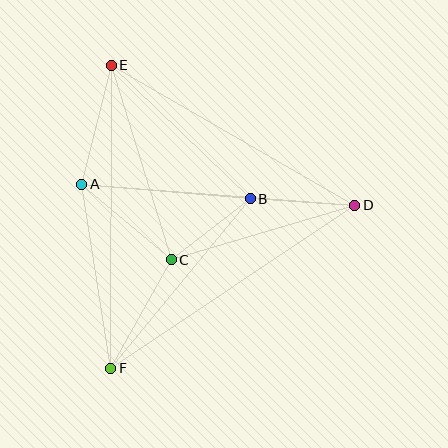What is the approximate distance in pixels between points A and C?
The distance between A and C is approximately 118 pixels.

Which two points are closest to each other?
Points B and C are closest to each other.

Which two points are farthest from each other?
Points E and F are farthest from each other.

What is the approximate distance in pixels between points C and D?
The distance between C and D is approximately 191 pixels.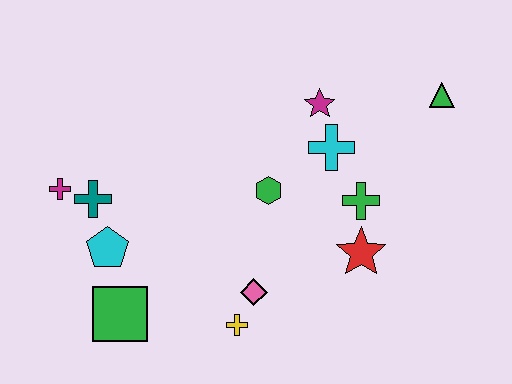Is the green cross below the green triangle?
Yes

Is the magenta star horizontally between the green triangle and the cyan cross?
No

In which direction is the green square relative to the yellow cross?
The green square is to the left of the yellow cross.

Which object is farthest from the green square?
The green triangle is farthest from the green square.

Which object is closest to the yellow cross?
The pink diamond is closest to the yellow cross.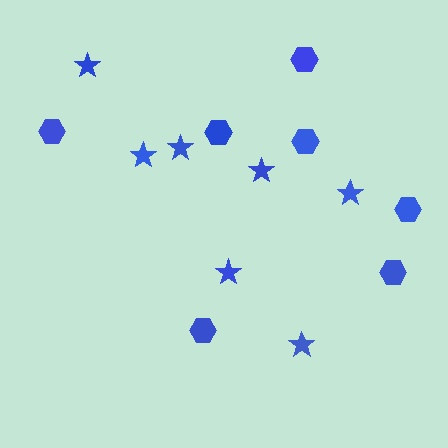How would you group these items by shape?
There are 2 groups: one group of hexagons (7) and one group of stars (7).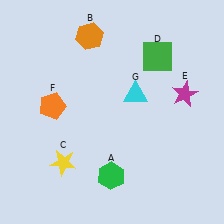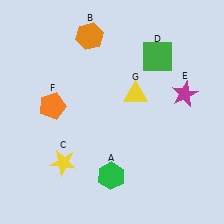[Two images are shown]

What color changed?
The triangle (G) changed from cyan in Image 1 to yellow in Image 2.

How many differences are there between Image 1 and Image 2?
There is 1 difference between the two images.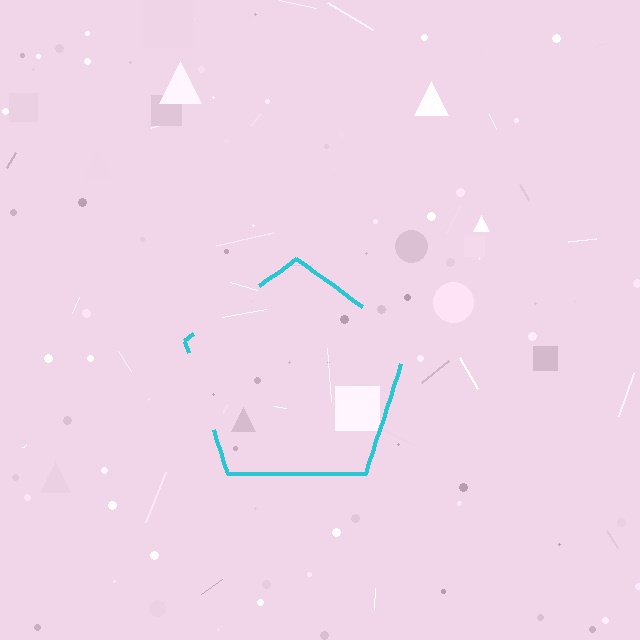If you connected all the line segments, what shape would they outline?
They would outline a pentagon.